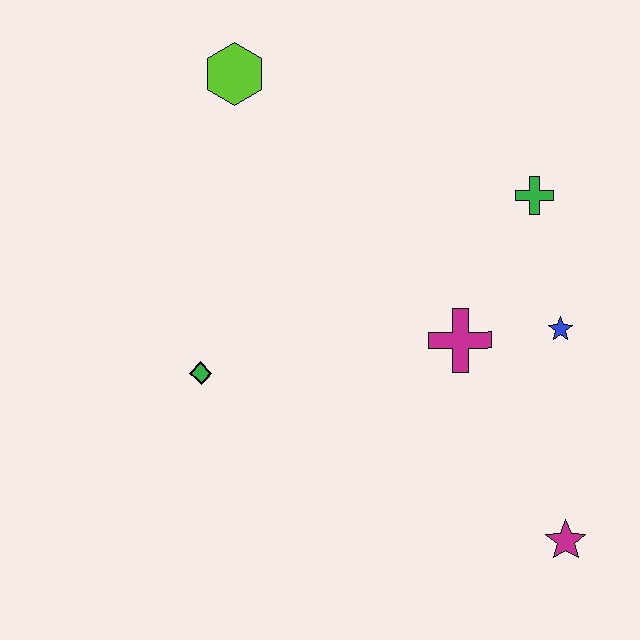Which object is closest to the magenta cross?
The blue star is closest to the magenta cross.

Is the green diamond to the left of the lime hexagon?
Yes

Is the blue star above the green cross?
No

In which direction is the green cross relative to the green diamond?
The green cross is to the right of the green diamond.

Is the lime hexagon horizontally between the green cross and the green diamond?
Yes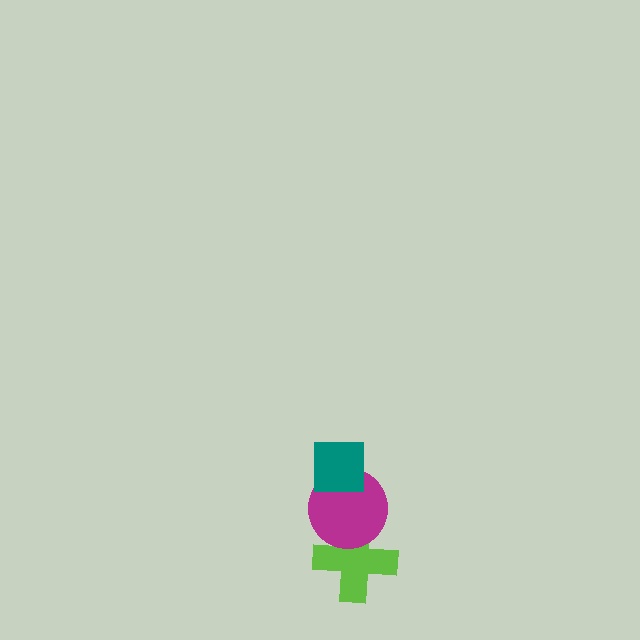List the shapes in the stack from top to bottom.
From top to bottom: the teal square, the magenta circle, the lime cross.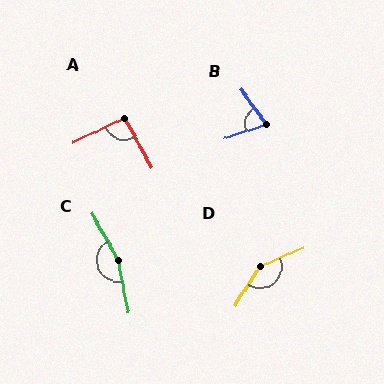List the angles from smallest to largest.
B (72°), A (93°), D (146°), C (161°).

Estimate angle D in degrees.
Approximately 146 degrees.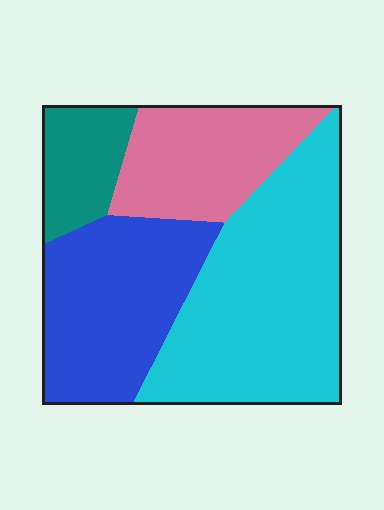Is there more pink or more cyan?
Cyan.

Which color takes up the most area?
Cyan, at roughly 40%.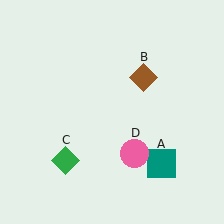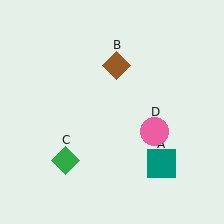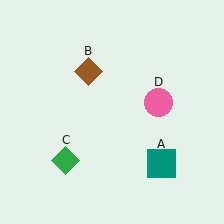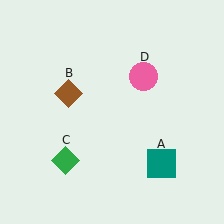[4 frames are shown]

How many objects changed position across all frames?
2 objects changed position: brown diamond (object B), pink circle (object D).